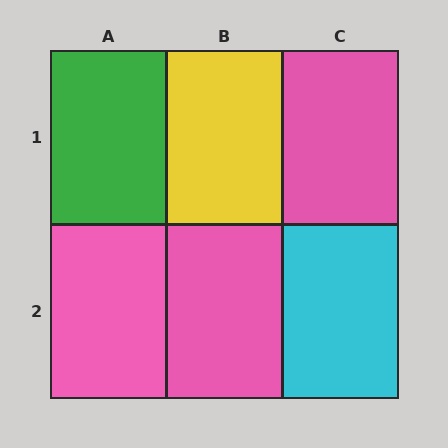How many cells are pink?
3 cells are pink.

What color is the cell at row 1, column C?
Pink.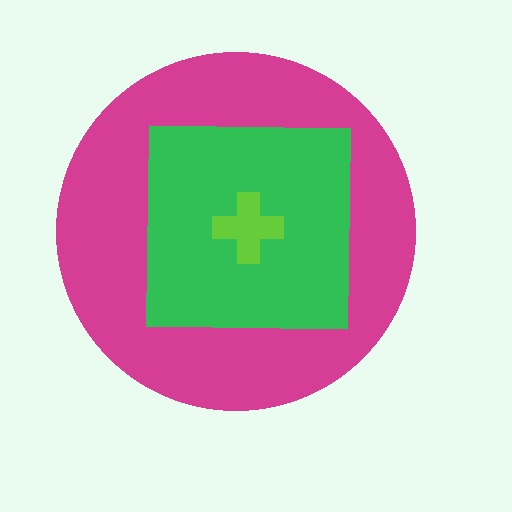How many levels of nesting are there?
3.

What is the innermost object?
The lime cross.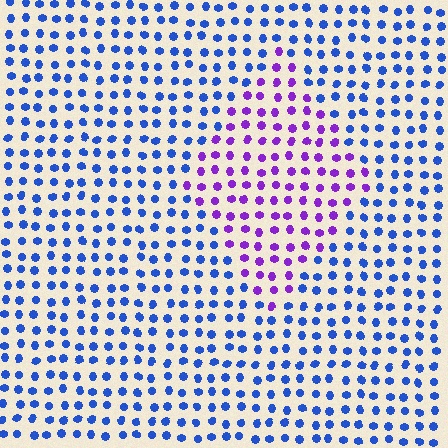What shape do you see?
I see a diamond.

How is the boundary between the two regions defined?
The boundary is defined purely by a slight shift in hue (about 53 degrees). Spacing, size, and orientation are identical on both sides.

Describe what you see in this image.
The image is filled with small blue elements in a uniform arrangement. A diamond-shaped region is visible where the elements are tinted to a slightly different hue, forming a subtle color boundary.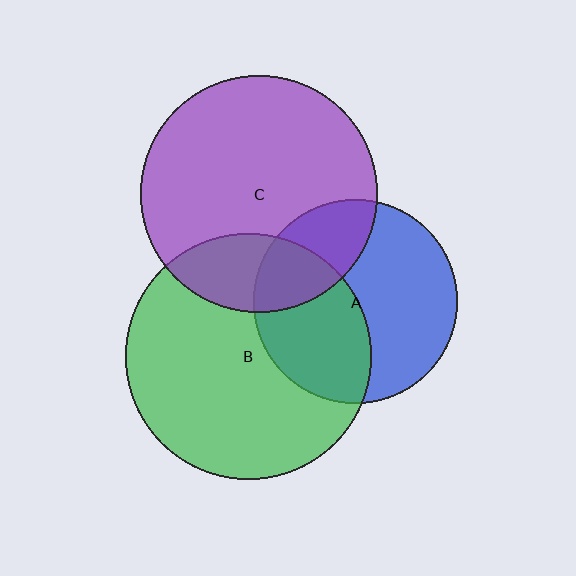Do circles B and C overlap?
Yes.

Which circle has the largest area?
Circle B (green).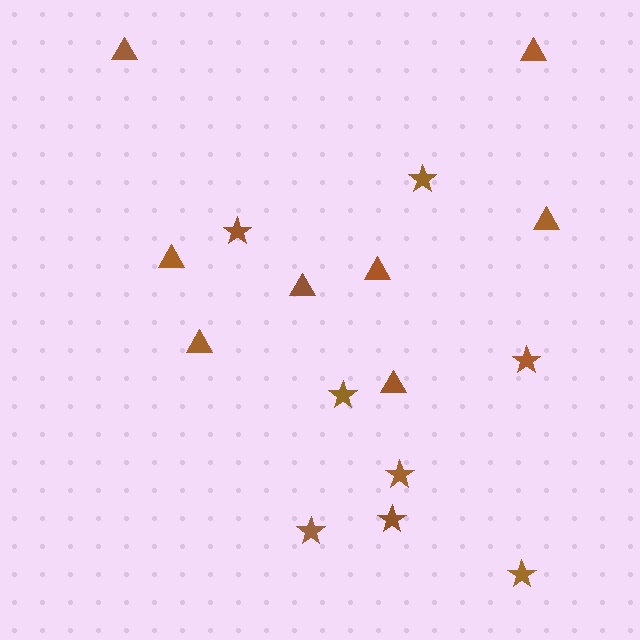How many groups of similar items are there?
There are 2 groups: one group of stars (8) and one group of triangles (8).